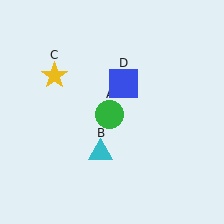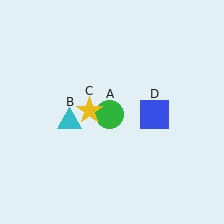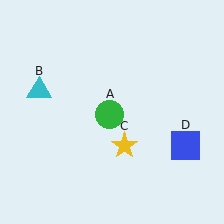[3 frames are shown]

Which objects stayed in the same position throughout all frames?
Green circle (object A) remained stationary.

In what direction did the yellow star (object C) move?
The yellow star (object C) moved down and to the right.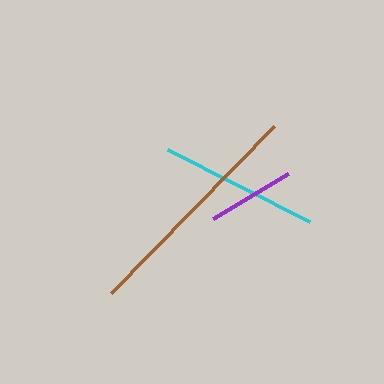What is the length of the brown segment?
The brown segment is approximately 233 pixels long.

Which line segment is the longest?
The brown line is the longest at approximately 233 pixels.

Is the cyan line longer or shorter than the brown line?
The brown line is longer than the cyan line.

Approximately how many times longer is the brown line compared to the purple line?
The brown line is approximately 2.7 times the length of the purple line.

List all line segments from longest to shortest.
From longest to shortest: brown, cyan, purple.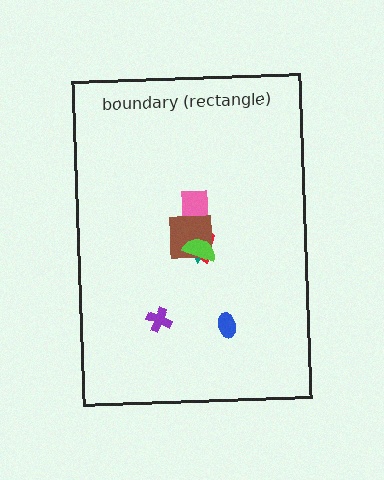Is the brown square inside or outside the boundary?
Inside.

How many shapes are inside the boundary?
7 inside, 0 outside.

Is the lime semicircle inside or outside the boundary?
Inside.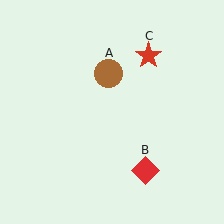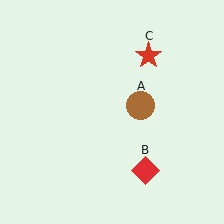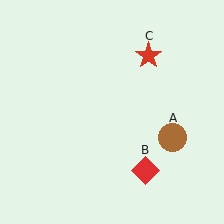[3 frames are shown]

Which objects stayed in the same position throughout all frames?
Red diamond (object B) and red star (object C) remained stationary.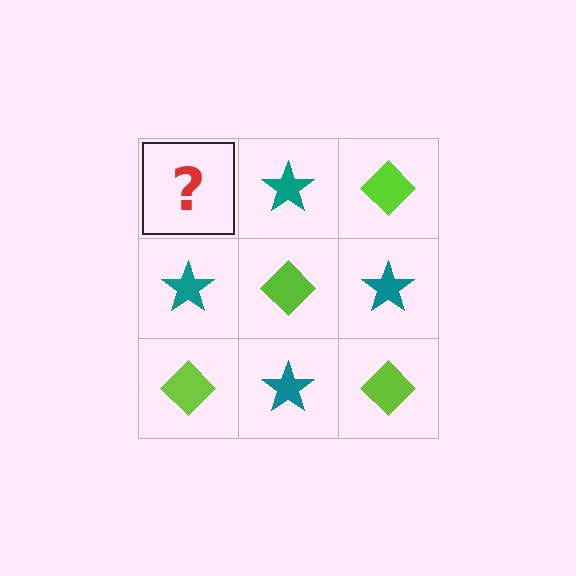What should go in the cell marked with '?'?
The missing cell should contain a lime diamond.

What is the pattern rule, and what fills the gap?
The rule is that it alternates lime diamond and teal star in a checkerboard pattern. The gap should be filled with a lime diamond.